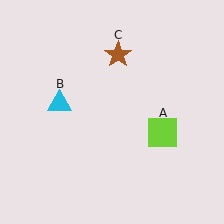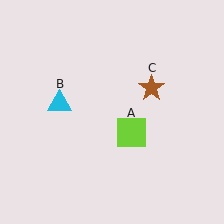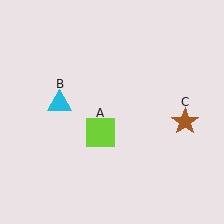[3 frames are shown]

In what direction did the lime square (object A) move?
The lime square (object A) moved left.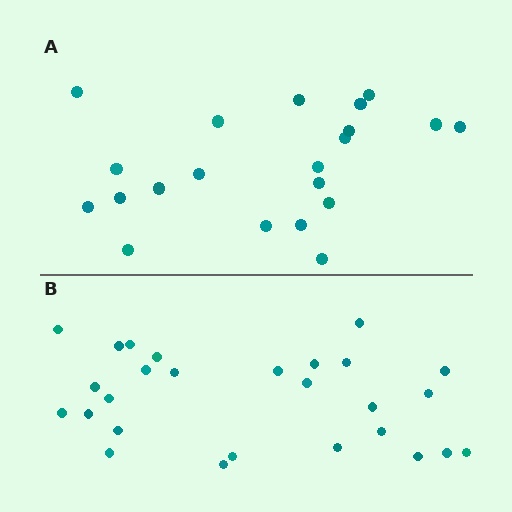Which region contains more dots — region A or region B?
Region B (the bottom region) has more dots.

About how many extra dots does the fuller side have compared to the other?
Region B has about 6 more dots than region A.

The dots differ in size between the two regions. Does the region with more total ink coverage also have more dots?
No. Region A has more total ink coverage because its dots are larger, but region B actually contains more individual dots. Total area can be misleading — the number of items is what matters here.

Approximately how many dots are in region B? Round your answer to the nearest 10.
About 30 dots. (The exact count is 27, which rounds to 30.)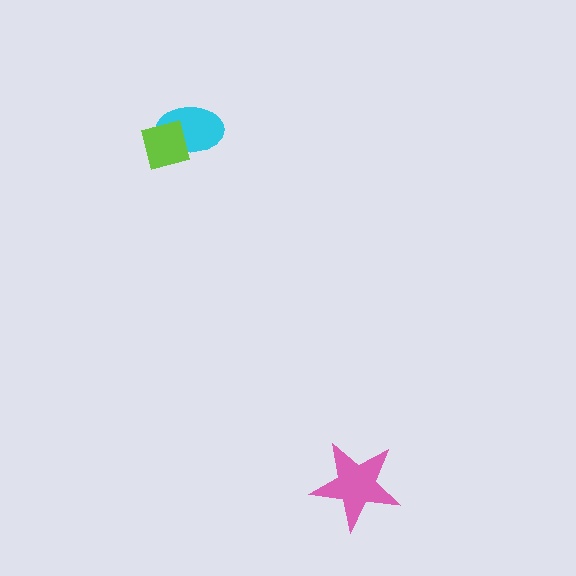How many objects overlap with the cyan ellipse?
1 object overlaps with the cyan ellipse.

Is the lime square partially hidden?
No, no other shape covers it.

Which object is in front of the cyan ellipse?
The lime square is in front of the cyan ellipse.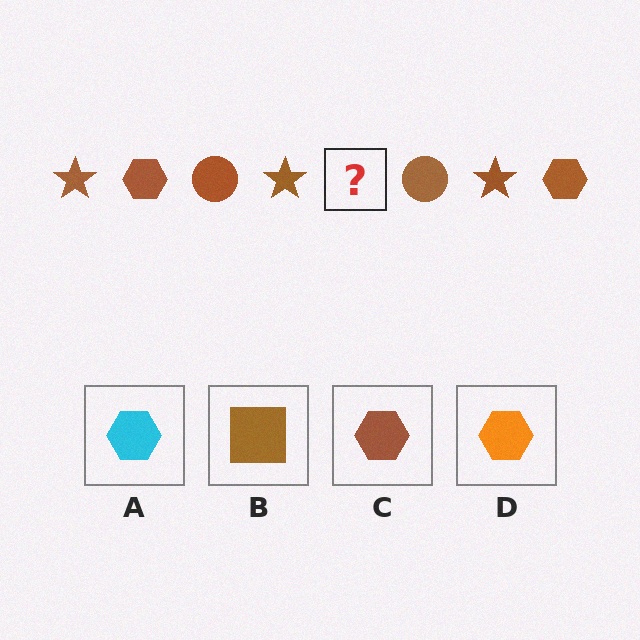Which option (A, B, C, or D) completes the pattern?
C.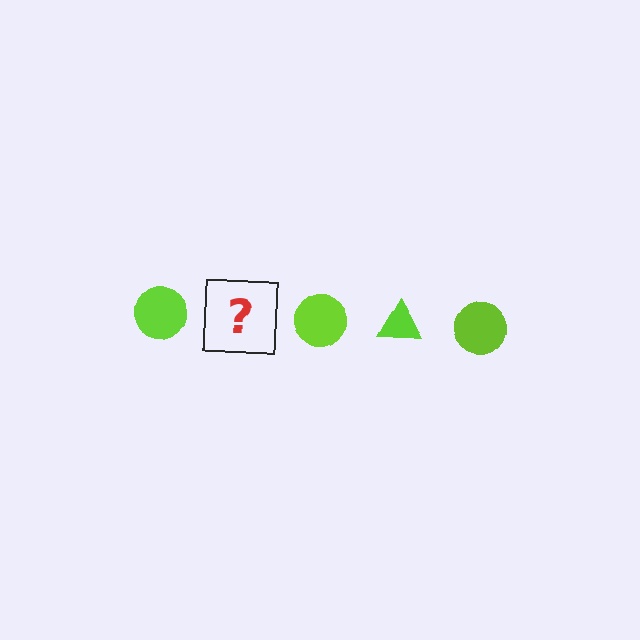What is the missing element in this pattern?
The missing element is a lime triangle.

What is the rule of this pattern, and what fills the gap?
The rule is that the pattern cycles through circle, triangle shapes in lime. The gap should be filled with a lime triangle.